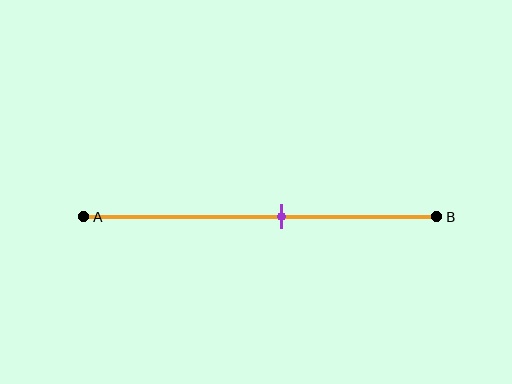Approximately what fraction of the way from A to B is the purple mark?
The purple mark is approximately 55% of the way from A to B.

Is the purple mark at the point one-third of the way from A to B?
No, the mark is at about 55% from A, not at the 33% one-third point.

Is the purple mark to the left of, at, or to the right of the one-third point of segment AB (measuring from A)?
The purple mark is to the right of the one-third point of segment AB.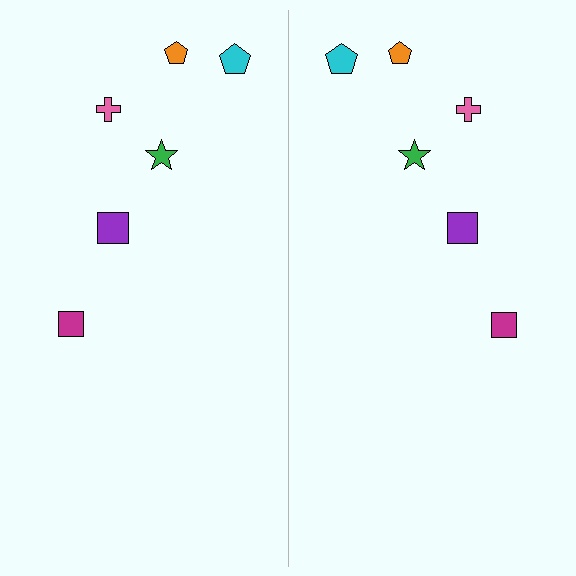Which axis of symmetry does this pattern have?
The pattern has a vertical axis of symmetry running through the center of the image.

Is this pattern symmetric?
Yes, this pattern has bilateral (reflection) symmetry.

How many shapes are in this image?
There are 12 shapes in this image.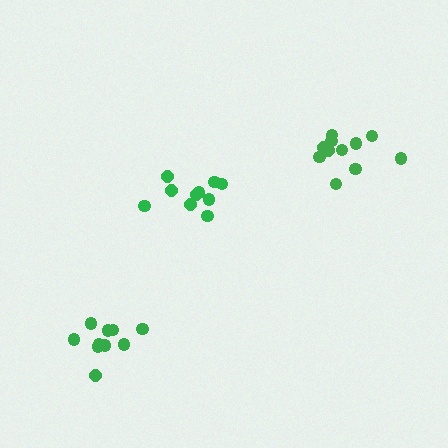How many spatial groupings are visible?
There are 3 spatial groupings.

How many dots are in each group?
Group 1: 10 dots, Group 2: 10 dots, Group 3: 11 dots (31 total).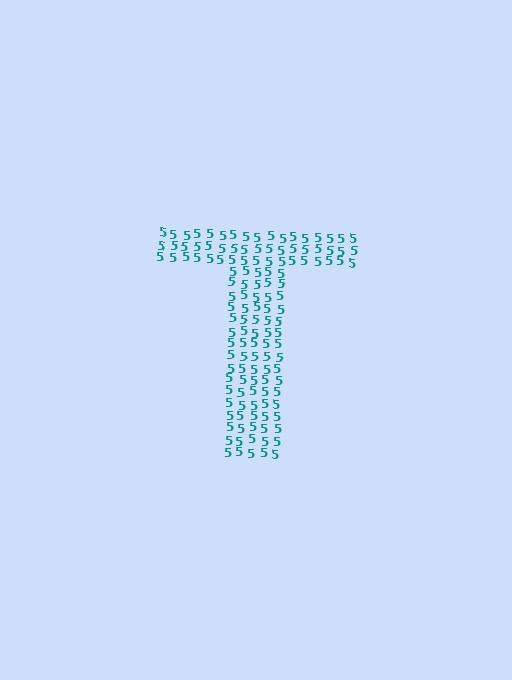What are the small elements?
The small elements are digit 5's.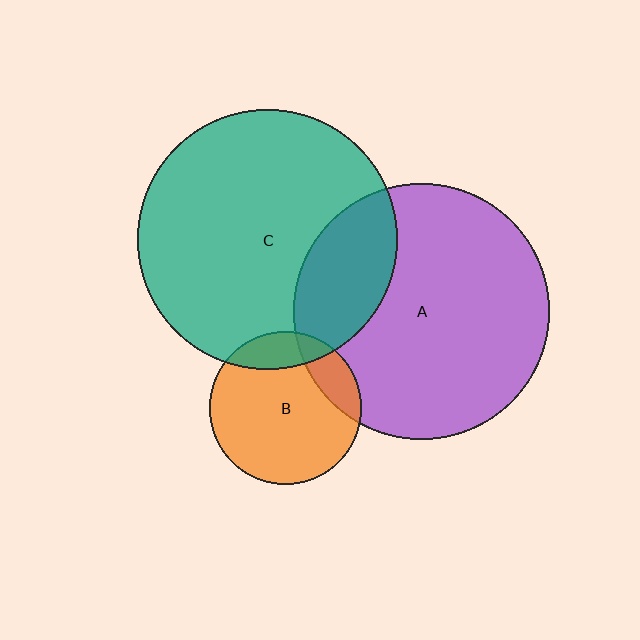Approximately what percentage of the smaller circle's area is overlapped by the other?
Approximately 15%.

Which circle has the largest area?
Circle C (teal).